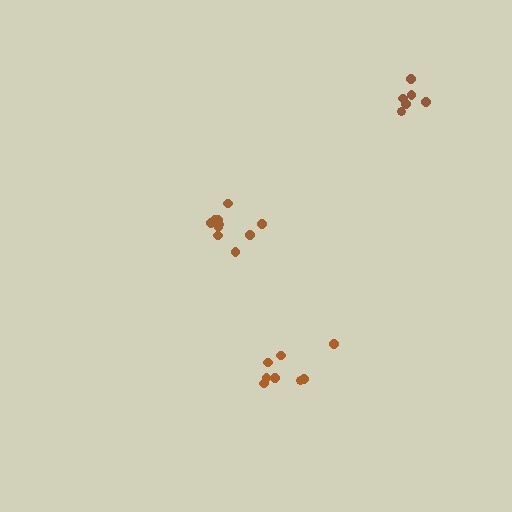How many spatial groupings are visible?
There are 3 spatial groupings.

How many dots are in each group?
Group 1: 6 dots, Group 2: 10 dots, Group 3: 8 dots (24 total).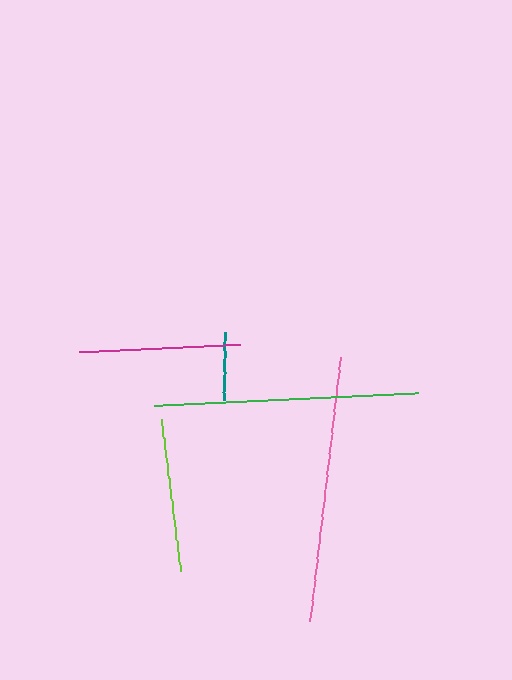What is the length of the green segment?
The green segment is approximately 264 pixels long.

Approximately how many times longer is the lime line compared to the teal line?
The lime line is approximately 2.3 times the length of the teal line.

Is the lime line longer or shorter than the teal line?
The lime line is longer than the teal line.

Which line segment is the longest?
The pink line is the longest at approximately 265 pixels.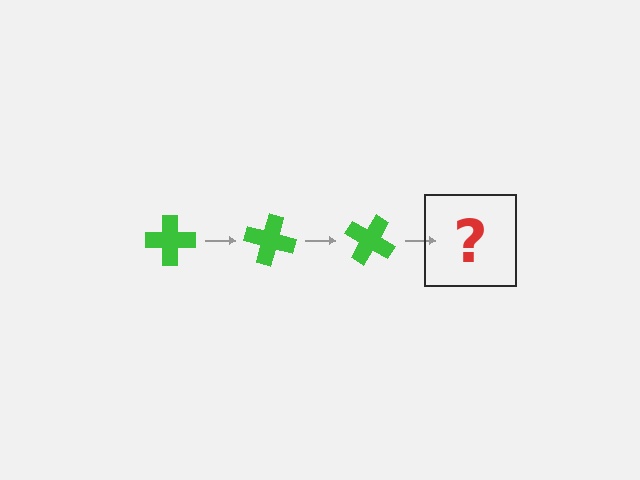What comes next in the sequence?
The next element should be a green cross rotated 45 degrees.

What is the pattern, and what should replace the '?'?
The pattern is that the cross rotates 15 degrees each step. The '?' should be a green cross rotated 45 degrees.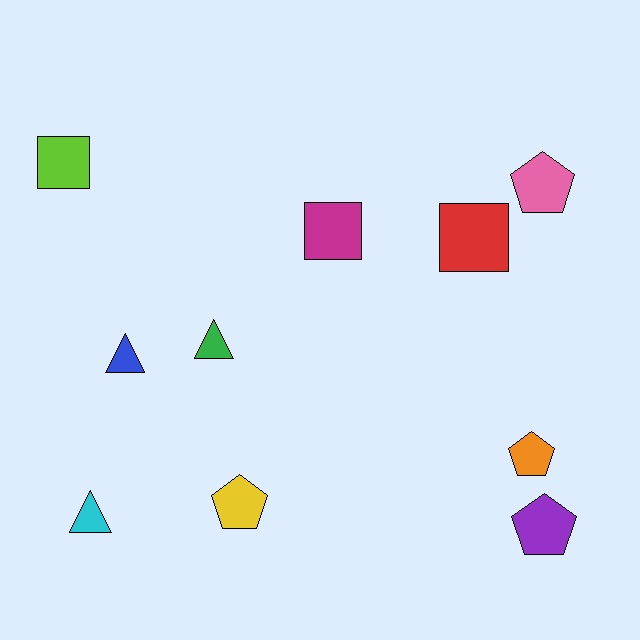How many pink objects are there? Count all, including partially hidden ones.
There is 1 pink object.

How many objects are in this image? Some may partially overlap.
There are 10 objects.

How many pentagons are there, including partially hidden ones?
There are 4 pentagons.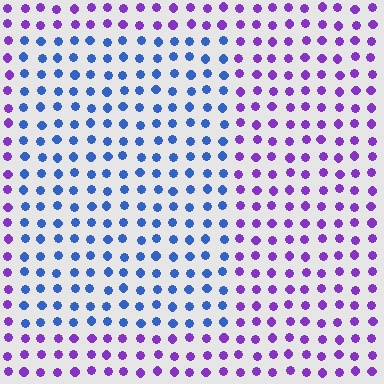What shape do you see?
I see a rectangle.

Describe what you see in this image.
The image is filled with small purple elements in a uniform arrangement. A rectangle-shaped region is visible where the elements are tinted to a slightly different hue, forming a subtle color boundary.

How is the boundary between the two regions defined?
The boundary is defined purely by a slight shift in hue (about 54 degrees). Spacing, size, and orientation are identical on both sides.